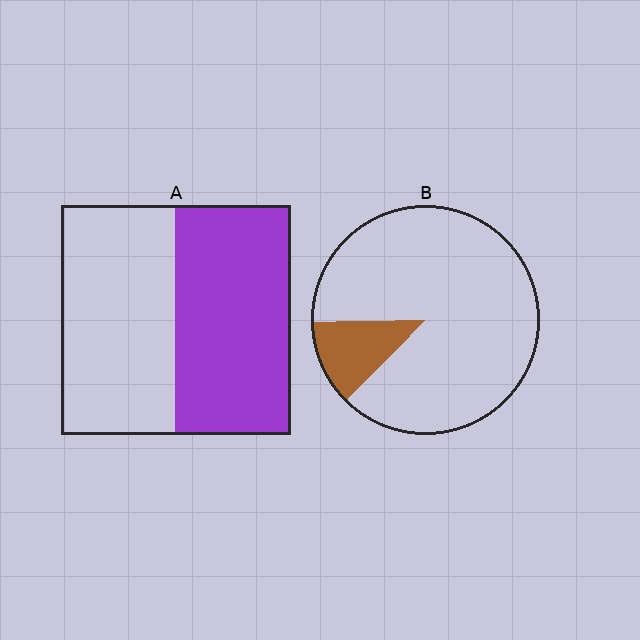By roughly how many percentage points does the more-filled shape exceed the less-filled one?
By roughly 40 percentage points (A over B).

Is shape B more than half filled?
No.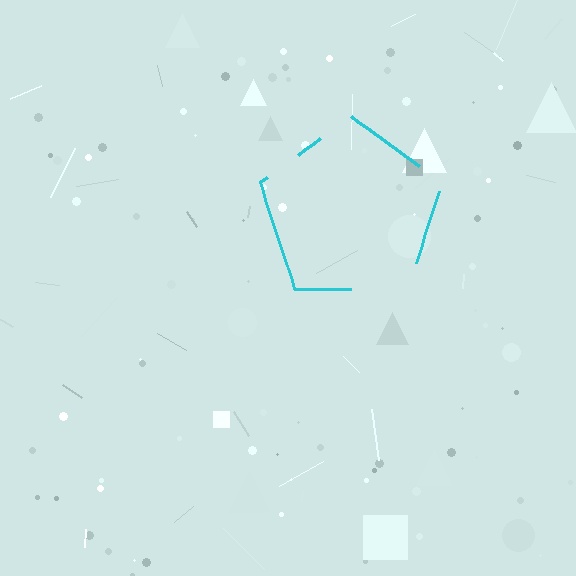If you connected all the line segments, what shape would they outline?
They would outline a pentagon.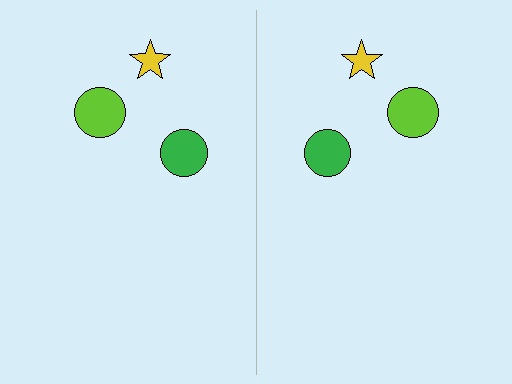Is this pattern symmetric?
Yes, this pattern has bilateral (reflection) symmetry.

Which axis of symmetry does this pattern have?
The pattern has a vertical axis of symmetry running through the center of the image.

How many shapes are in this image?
There are 6 shapes in this image.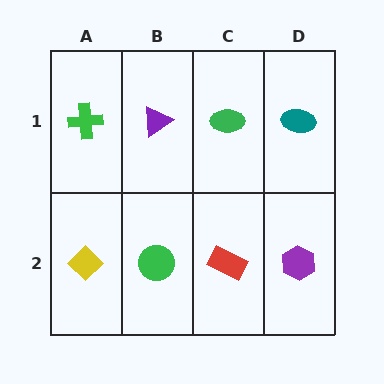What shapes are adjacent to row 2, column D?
A teal ellipse (row 1, column D), a red rectangle (row 2, column C).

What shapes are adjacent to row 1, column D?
A purple hexagon (row 2, column D), a green ellipse (row 1, column C).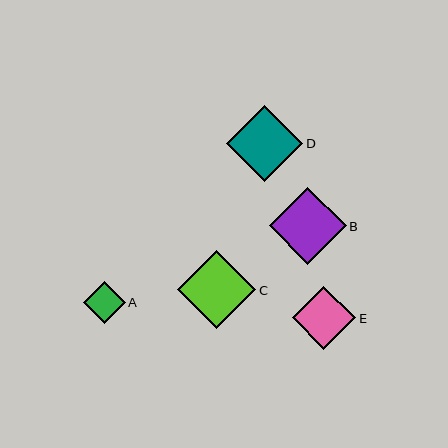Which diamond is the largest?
Diamond C is the largest with a size of approximately 78 pixels.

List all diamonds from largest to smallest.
From largest to smallest: C, D, B, E, A.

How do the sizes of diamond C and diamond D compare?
Diamond C and diamond D are approximately the same size.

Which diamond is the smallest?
Diamond A is the smallest with a size of approximately 41 pixels.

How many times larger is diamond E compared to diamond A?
Diamond E is approximately 1.5 times the size of diamond A.